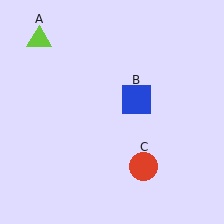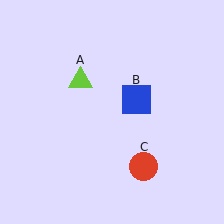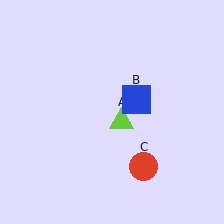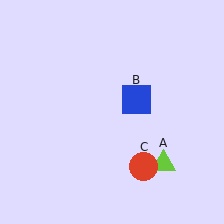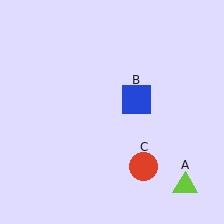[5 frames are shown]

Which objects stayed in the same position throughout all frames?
Blue square (object B) and red circle (object C) remained stationary.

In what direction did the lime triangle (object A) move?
The lime triangle (object A) moved down and to the right.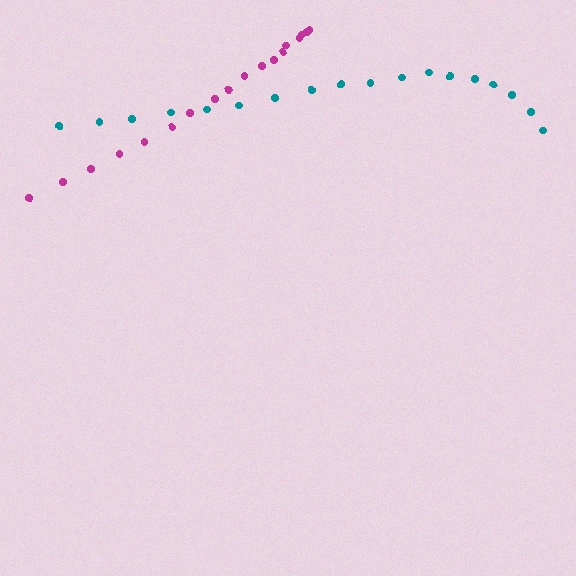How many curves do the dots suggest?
There are 2 distinct paths.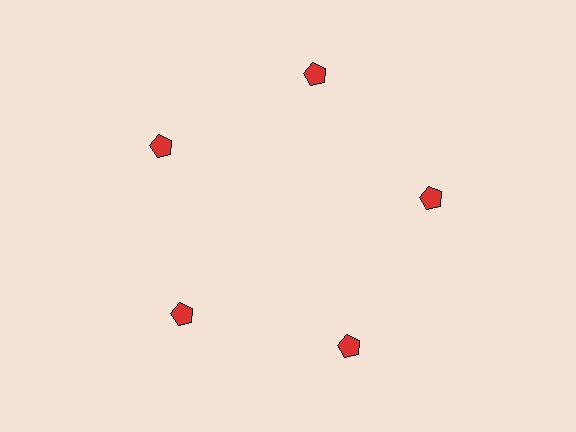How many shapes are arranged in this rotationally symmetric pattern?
There are 5 shapes, arranged in 5 groups of 1.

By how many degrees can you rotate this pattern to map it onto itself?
The pattern maps onto itself every 72 degrees of rotation.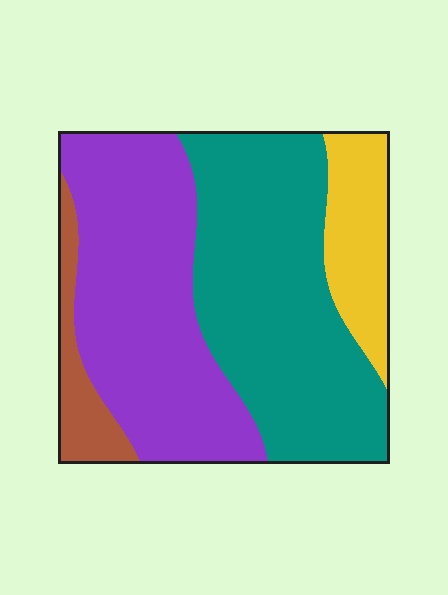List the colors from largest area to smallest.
From largest to smallest: teal, purple, yellow, brown.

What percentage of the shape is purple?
Purple covers 38% of the shape.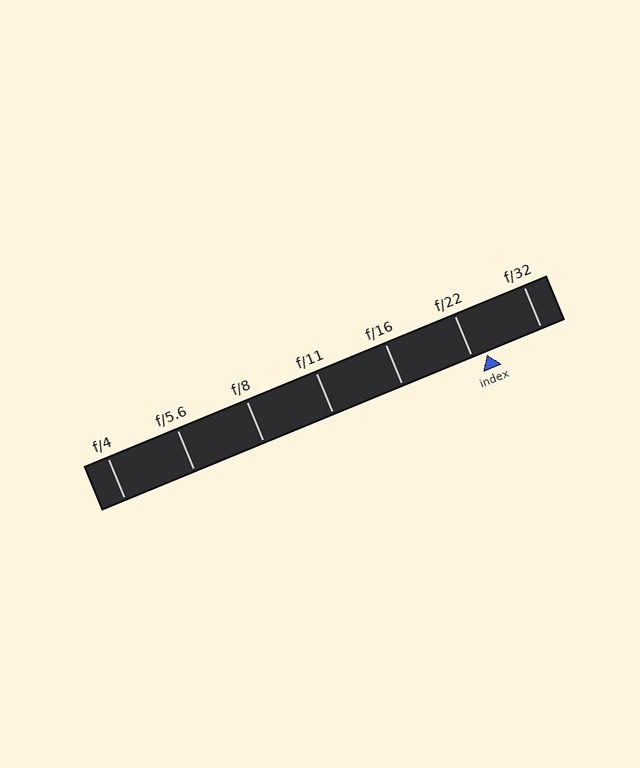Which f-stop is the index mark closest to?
The index mark is closest to f/22.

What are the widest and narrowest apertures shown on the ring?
The widest aperture shown is f/4 and the narrowest is f/32.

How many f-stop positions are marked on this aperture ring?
There are 7 f-stop positions marked.